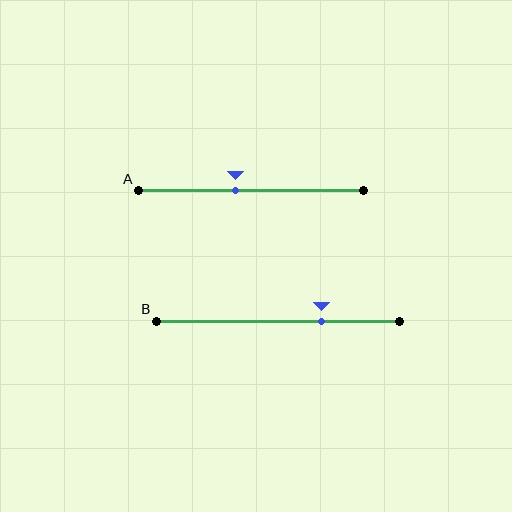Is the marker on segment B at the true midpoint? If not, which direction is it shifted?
No, the marker on segment B is shifted to the right by about 18% of the segment length.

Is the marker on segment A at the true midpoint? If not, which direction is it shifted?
No, the marker on segment A is shifted to the left by about 7% of the segment length.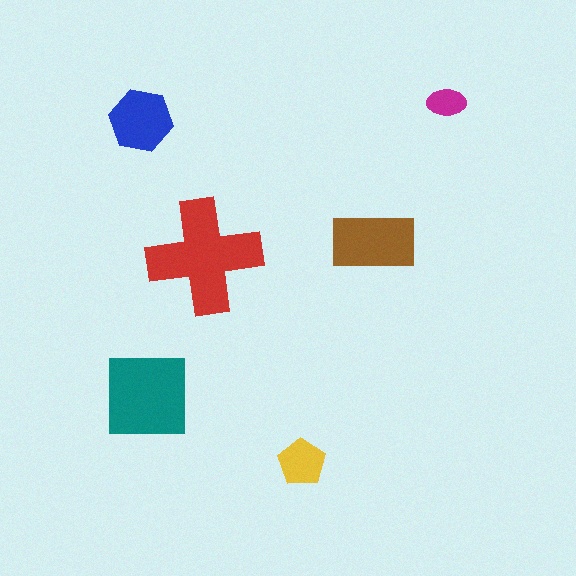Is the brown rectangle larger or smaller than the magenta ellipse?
Larger.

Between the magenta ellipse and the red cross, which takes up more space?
The red cross.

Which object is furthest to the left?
The blue hexagon is leftmost.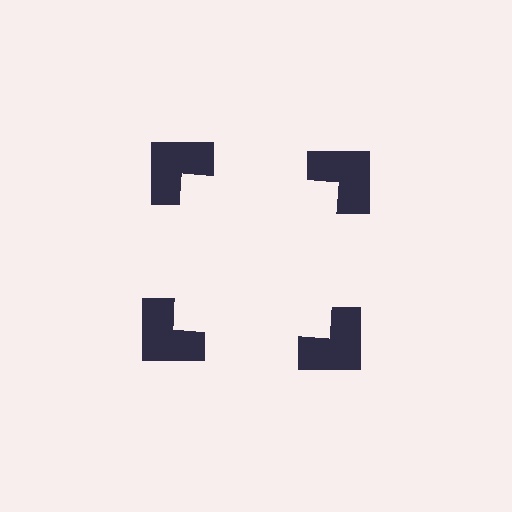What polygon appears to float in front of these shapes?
An illusory square — its edges are inferred from the aligned wedge cuts in the notched squares, not physically drawn.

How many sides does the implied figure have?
4 sides.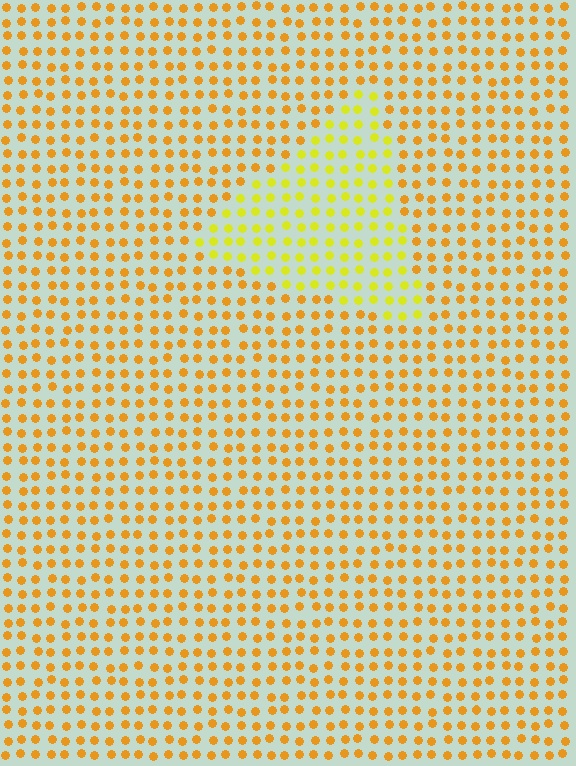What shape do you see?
I see a triangle.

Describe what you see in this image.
The image is filled with small orange elements in a uniform arrangement. A triangle-shaped region is visible where the elements are tinted to a slightly different hue, forming a subtle color boundary.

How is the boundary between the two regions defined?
The boundary is defined purely by a slight shift in hue (about 29 degrees). Spacing, size, and orientation are identical on both sides.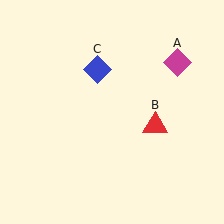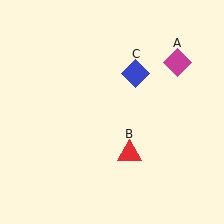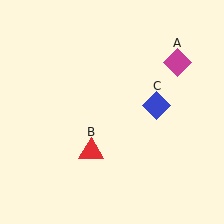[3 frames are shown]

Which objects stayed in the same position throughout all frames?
Magenta diamond (object A) remained stationary.